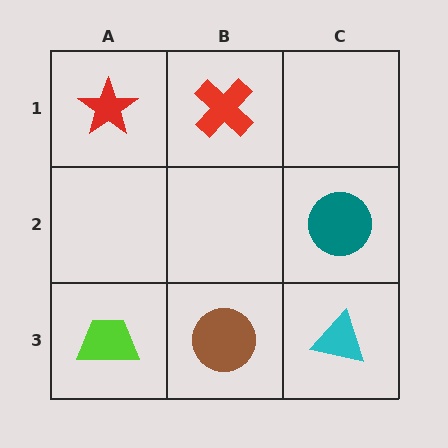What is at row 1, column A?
A red star.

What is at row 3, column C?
A cyan triangle.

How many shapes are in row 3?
3 shapes.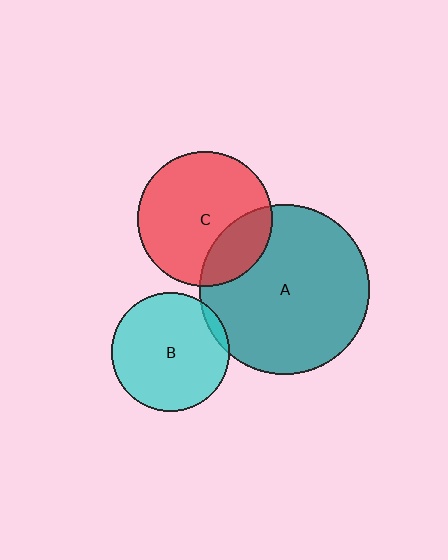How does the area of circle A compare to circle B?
Approximately 2.1 times.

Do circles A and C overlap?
Yes.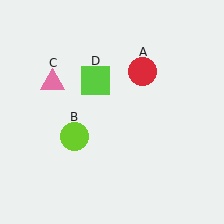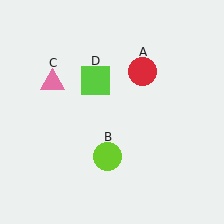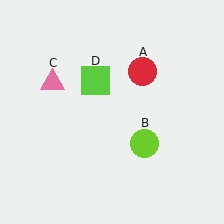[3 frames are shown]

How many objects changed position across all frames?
1 object changed position: lime circle (object B).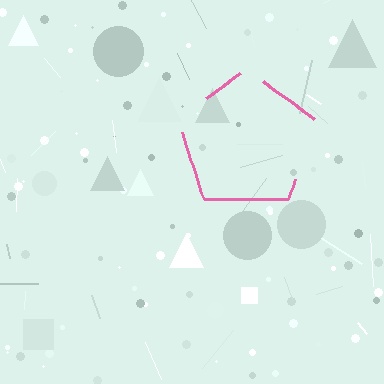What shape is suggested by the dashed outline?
The dashed outline suggests a pentagon.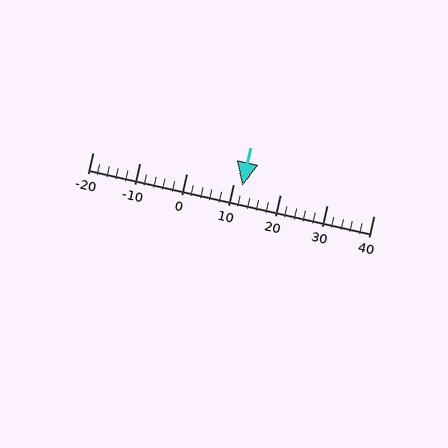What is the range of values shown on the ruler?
The ruler shows values from -20 to 40.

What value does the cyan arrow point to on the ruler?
The cyan arrow points to approximately 12.